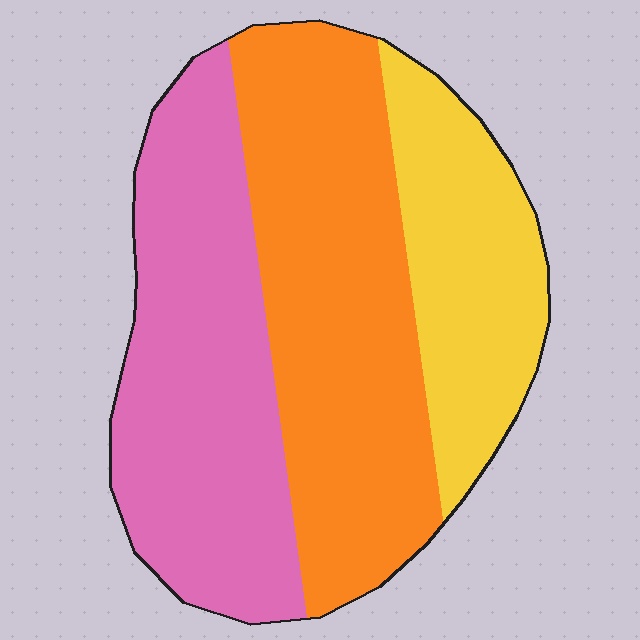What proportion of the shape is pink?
Pink covers roughly 35% of the shape.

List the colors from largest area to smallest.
From largest to smallest: orange, pink, yellow.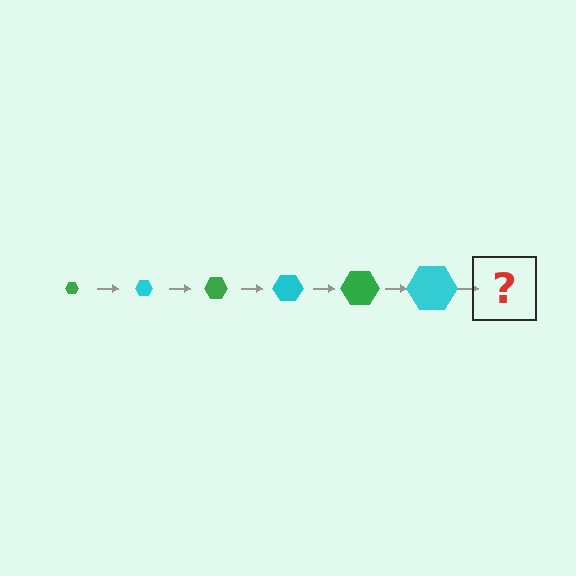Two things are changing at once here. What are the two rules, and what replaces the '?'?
The two rules are that the hexagon grows larger each step and the color cycles through green and cyan. The '?' should be a green hexagon, larger than the previous one.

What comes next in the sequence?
The next element should be a green hexagon, larger than the previous one.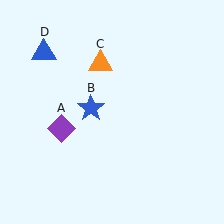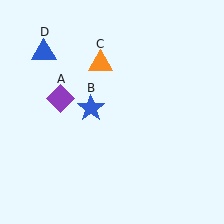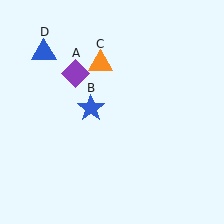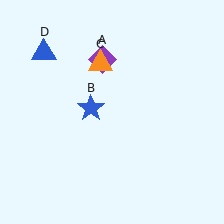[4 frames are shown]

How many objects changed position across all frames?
1 object changed position: purple diamond (object A).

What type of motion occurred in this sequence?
The purple diamond (object A) rotated clockwise around the center of the scene.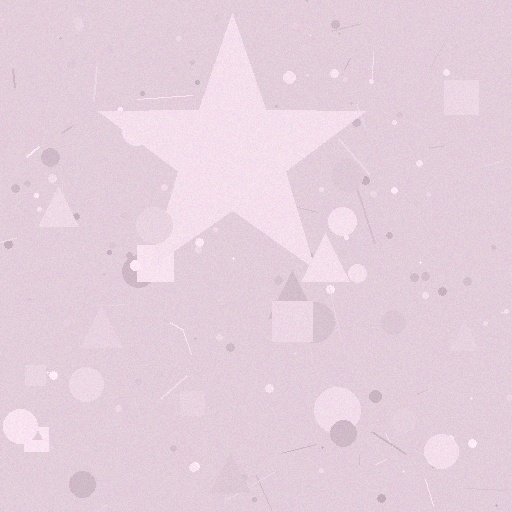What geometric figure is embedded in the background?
A star is embedded in the background.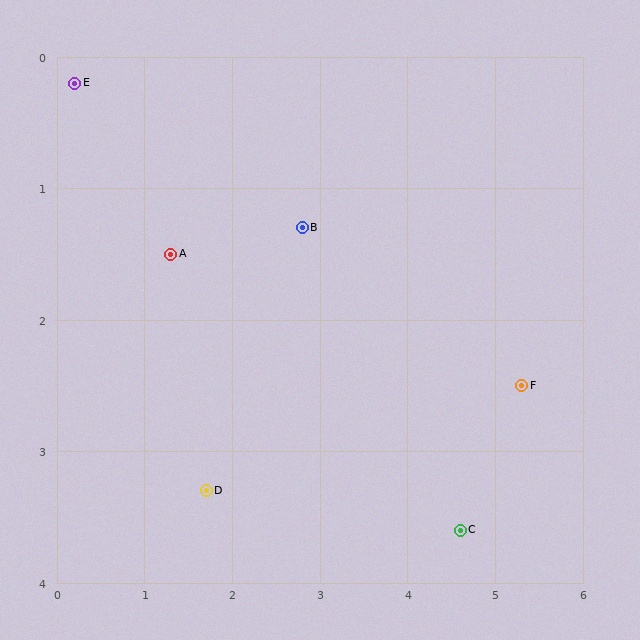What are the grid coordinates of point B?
Point B is at approximately (2.8, 1.3).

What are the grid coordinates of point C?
Point C is at approximately (4.6, 3.6).